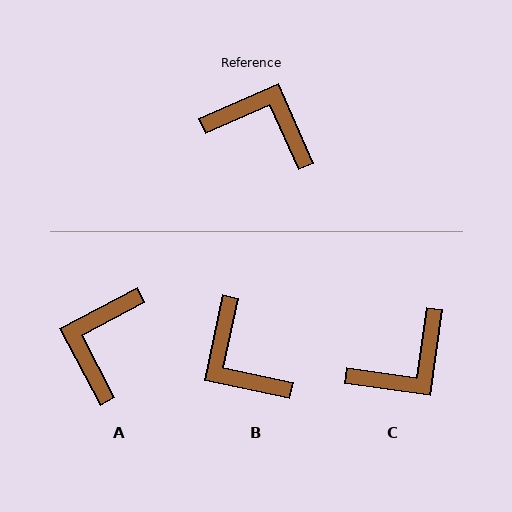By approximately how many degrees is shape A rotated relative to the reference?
Approximately 94 degrees counter-clockwise.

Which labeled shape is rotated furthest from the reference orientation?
B, about 145 degrees away.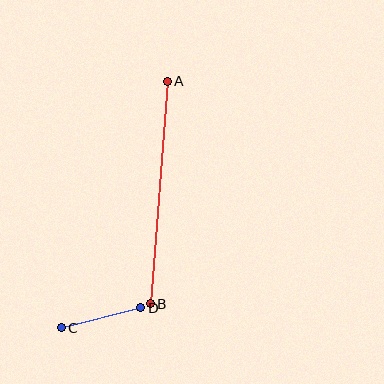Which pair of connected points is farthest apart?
Points A and B are farthest apart.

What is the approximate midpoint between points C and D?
The midpoint is at approximately (101, 318) pixels.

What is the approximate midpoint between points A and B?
The midpoint is at approximately (159, 192) pixels.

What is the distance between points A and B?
The distance is approximately 224 pixels.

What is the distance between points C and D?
The distance is approximately 82 pixels.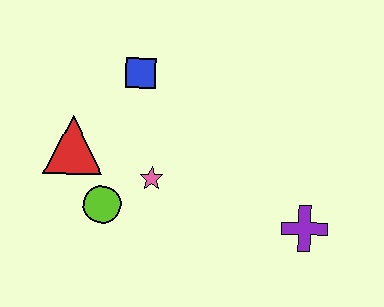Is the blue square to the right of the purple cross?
No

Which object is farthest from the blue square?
The purple cross is farthest from the blue square.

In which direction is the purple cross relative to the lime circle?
The purple cross is to the right of the lime circle.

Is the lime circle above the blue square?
No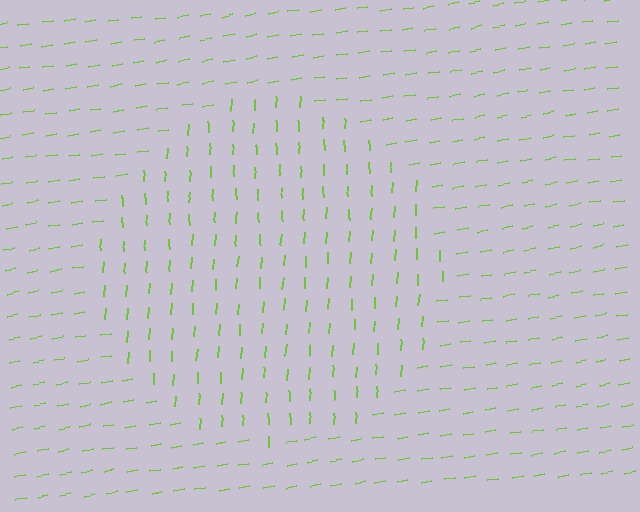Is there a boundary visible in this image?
Yes, there is a texture boundary formed by a change in line orientation.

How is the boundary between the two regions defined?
The boundary is defined purely by a change in line orientation (approximately 77 degrees difference). All lines are the same color and thickness.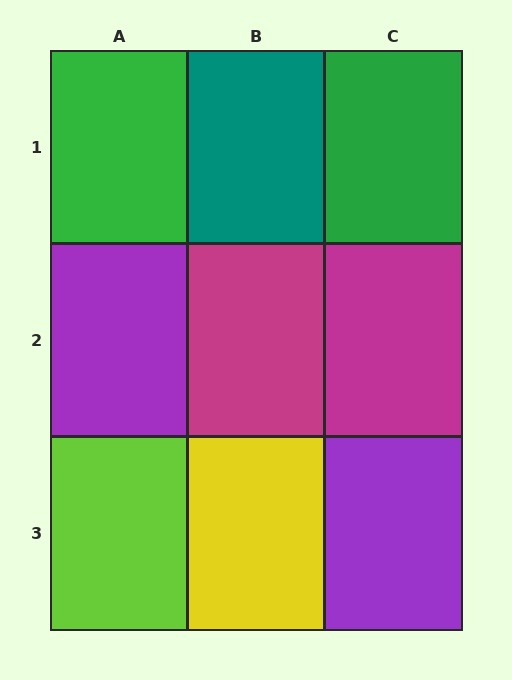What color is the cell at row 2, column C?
Magenta.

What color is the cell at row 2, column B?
Magenta.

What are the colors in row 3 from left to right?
Lime, yellow, purple.